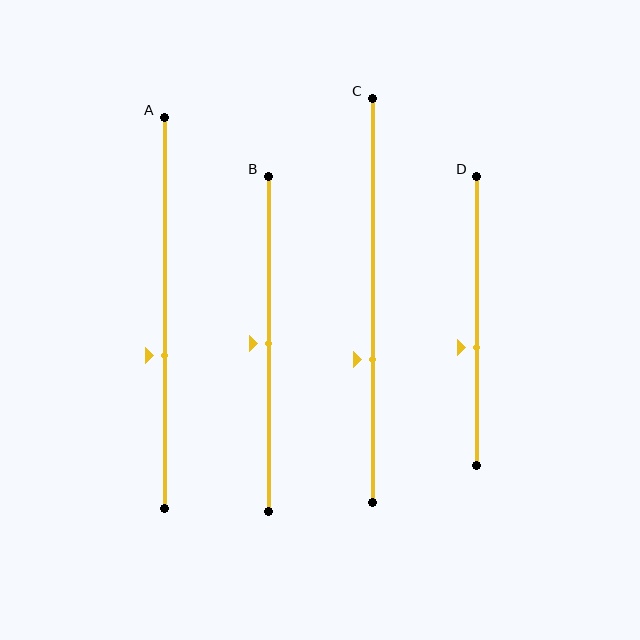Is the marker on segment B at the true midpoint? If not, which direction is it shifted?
Yes, the marker on segment B is at the true midpoint.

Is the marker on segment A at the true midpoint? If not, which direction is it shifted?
No, the marker on segment A is shifted downward by about 11% of the segment length.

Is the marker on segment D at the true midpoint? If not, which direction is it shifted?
No, the marker on segment D is shifted downward by about 9% of the segment length.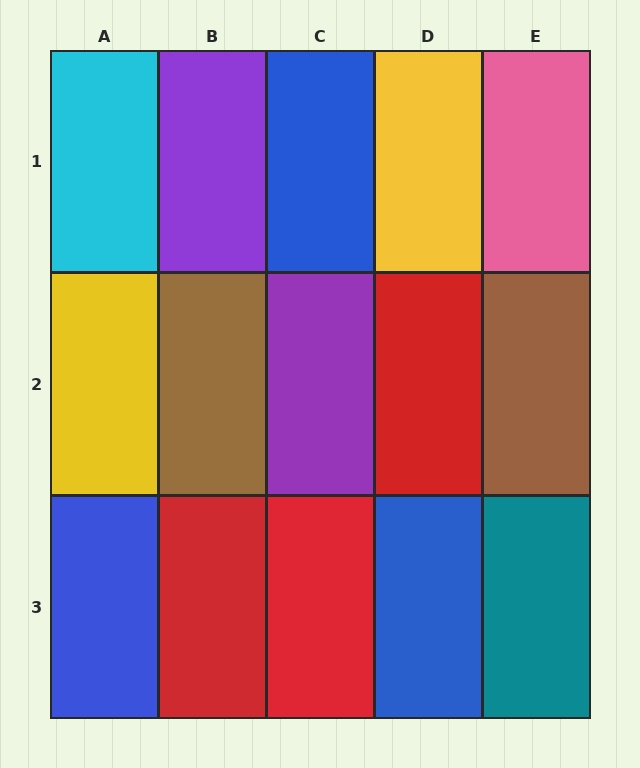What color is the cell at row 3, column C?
Red.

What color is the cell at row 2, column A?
Yellow.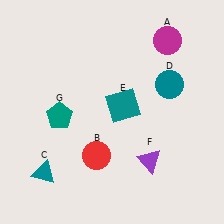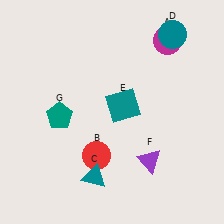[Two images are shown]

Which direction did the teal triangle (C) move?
The teal triangle (C) moved right.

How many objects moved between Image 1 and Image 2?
2 objects moved between the two images.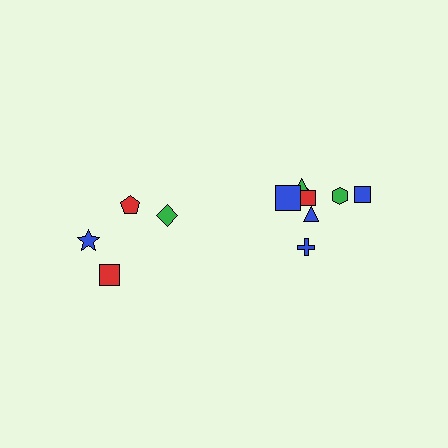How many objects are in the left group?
There are 4 objects.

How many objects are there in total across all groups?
There are 12 objects.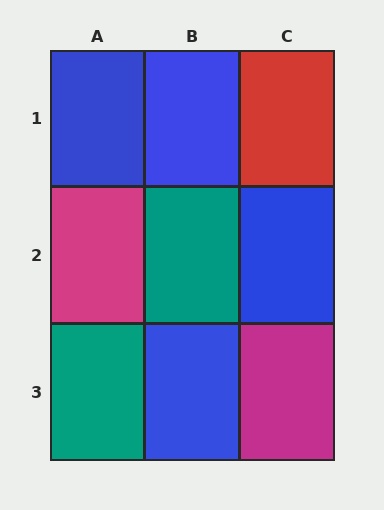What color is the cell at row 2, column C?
Blue.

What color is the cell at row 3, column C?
Magenta.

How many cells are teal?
2 cells are teal.